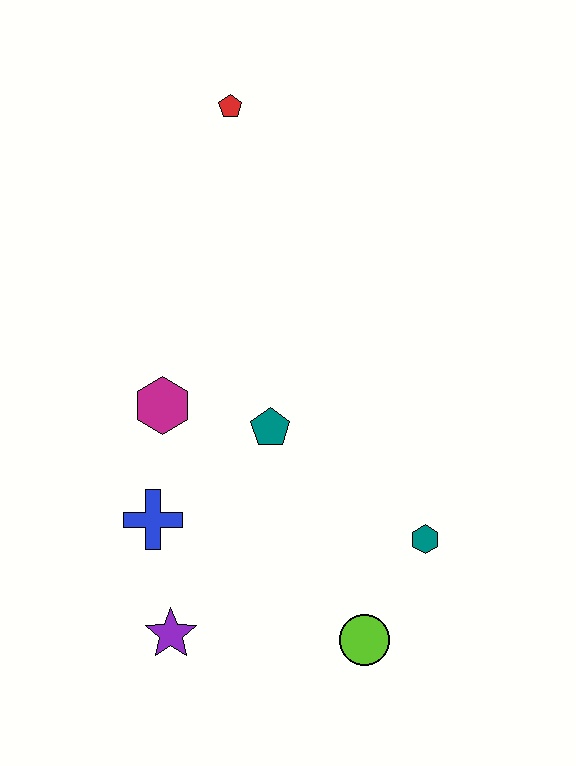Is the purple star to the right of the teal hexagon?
No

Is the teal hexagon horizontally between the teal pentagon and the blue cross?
No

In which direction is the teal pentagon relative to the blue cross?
The teal pentagon is to the right of the blue cross.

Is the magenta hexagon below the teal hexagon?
No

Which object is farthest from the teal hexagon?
The red pentagon is farthest from the teal hexagon.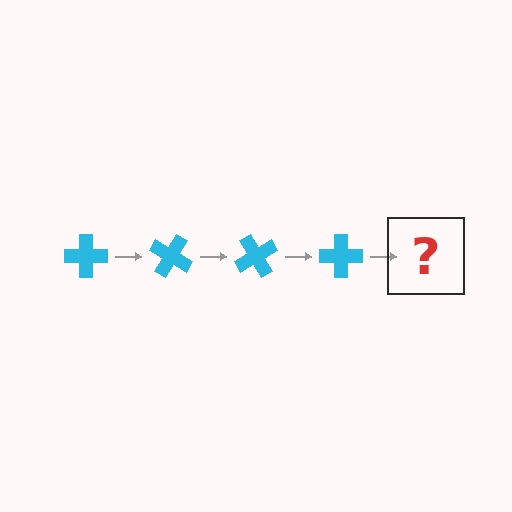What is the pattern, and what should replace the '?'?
The pattern is that the cross rotates 30 degrees each step. The '?' should be a cyan cross rotated 120 degrees.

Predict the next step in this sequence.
The next step is a cyan cross rotated 120 degrees.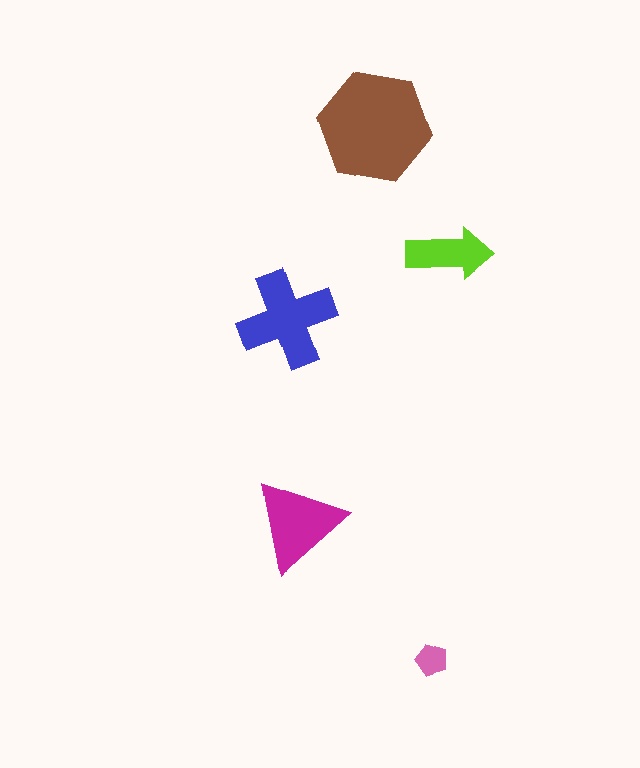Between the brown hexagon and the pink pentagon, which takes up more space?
The brown hexagon.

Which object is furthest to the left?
The blue cross is leftmost.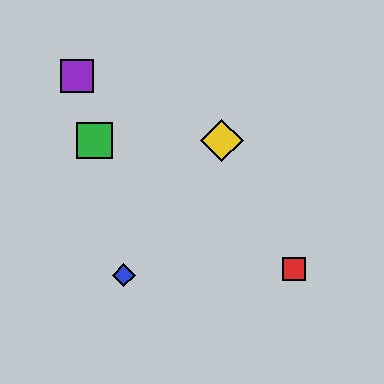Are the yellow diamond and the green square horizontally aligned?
Yes, both are at y≈141.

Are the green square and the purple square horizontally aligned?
No, the green square is at y≈141 and the purple square is at y≈76.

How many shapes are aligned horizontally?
2 shapes (the green square, the yellow diamond) are aligned horizontally.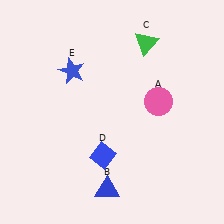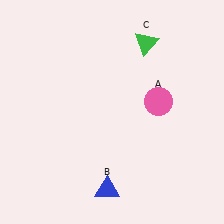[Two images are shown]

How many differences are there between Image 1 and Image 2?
There are 2 differences between the two images.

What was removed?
The blue diamond (D), the blue star (E) were removed in Image 2.